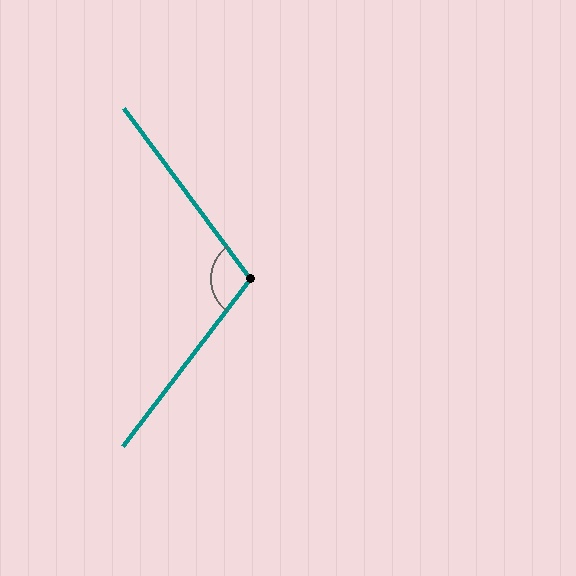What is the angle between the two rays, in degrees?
Approximately 106 degrees.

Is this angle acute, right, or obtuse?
It is obtuse.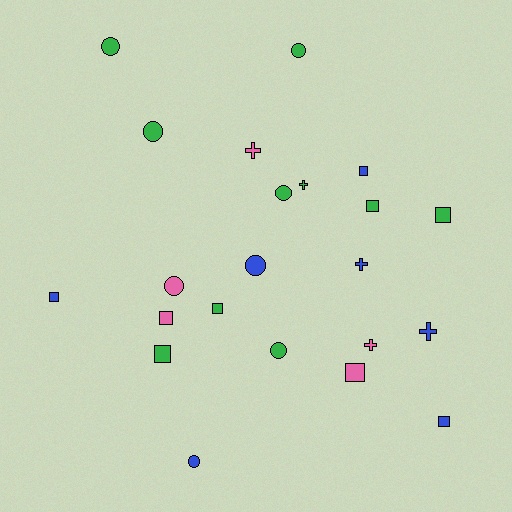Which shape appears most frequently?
Square, with 9 objects.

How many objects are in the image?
There are 22 objects.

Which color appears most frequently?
Green, with 10 objects.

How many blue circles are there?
There are 2 blue circles.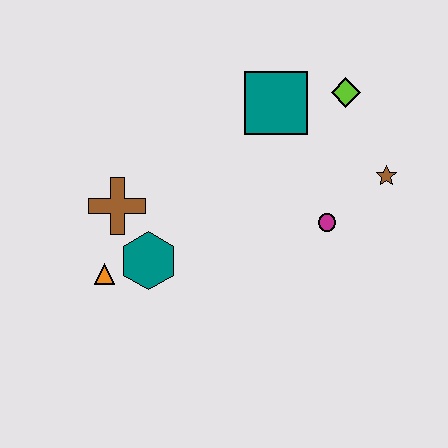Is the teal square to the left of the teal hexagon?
No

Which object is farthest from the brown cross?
The brown star is farthest from the brown cross.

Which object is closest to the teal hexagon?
The orange triangle is closest to the teal hexagon.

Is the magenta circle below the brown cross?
Yes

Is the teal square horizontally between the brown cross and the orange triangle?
No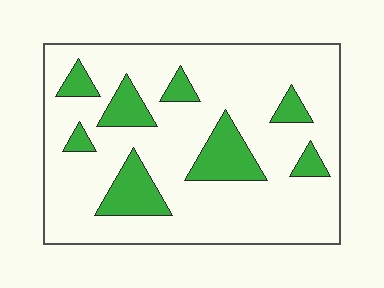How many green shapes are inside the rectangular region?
8.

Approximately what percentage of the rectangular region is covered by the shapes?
Approximately 20%.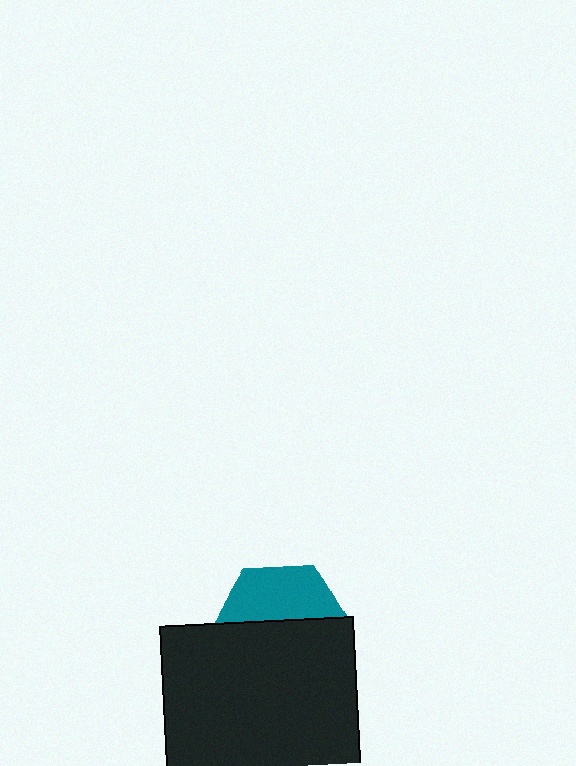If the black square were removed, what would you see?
You would see the complete teal hexagon.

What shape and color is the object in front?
The object in front is a black square.